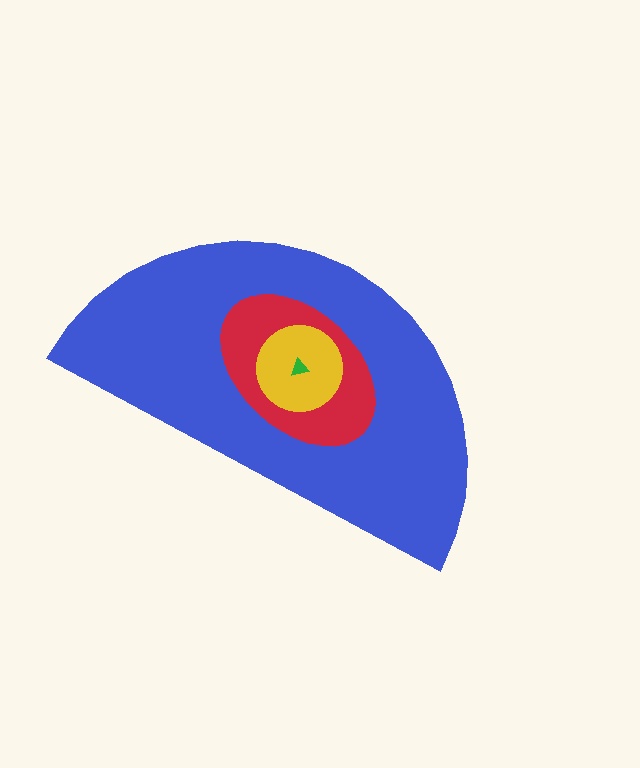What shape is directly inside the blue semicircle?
The red ellipse.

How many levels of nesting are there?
4.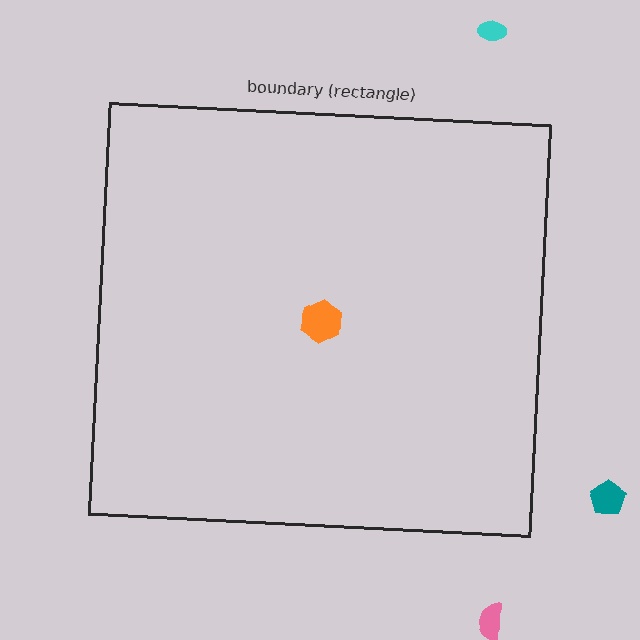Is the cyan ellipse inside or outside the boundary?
Outside.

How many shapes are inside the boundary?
1 inside, 3 outside.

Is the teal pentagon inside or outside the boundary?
Outside.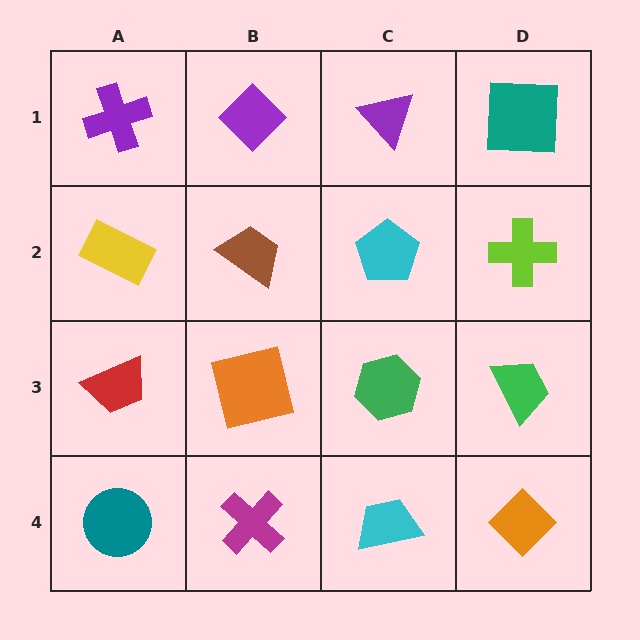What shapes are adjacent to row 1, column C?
A cyan pentagon (row 2, column C), a purple diamond (row 1, column B), a teal square (row 1, column D).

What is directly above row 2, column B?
A purple diamond.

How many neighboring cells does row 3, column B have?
4.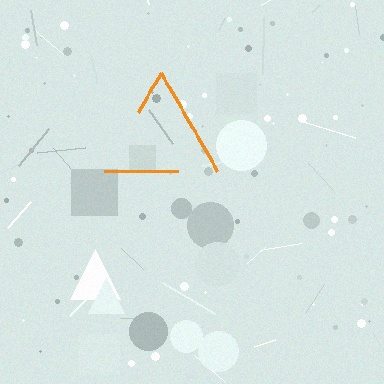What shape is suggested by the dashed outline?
The dashed outline suggests a triangle.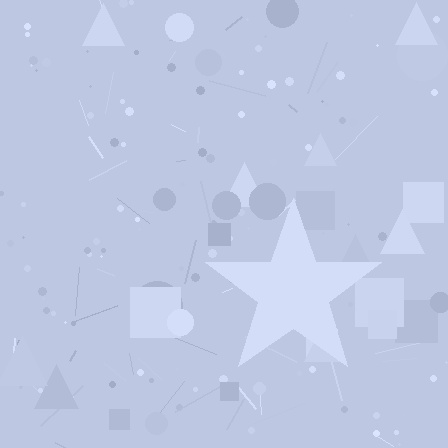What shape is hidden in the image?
A star is hidden in the image.